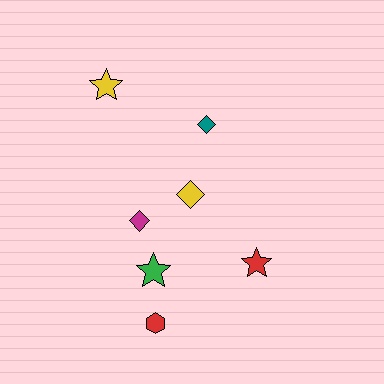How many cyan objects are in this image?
There are no cyan objects.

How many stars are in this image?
There are 3 stars.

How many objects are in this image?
There are 7 objects.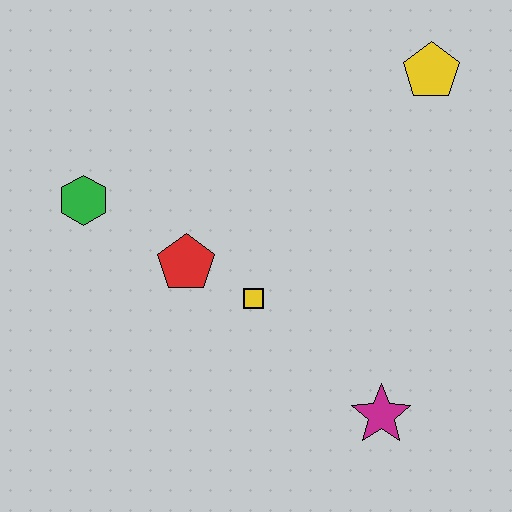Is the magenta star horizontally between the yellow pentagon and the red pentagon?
Yes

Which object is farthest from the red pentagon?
The yellow pentagon is farthest from the red pentagon.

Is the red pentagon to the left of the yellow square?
Yes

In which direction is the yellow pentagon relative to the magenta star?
The yellow pentagon is above the magenta star.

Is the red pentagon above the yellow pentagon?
No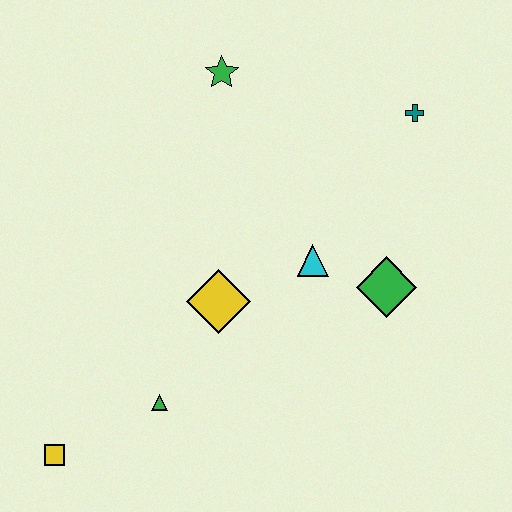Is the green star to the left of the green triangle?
No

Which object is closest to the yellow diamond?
The cyan triangle is closest to the yellow diamond.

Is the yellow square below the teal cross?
Yes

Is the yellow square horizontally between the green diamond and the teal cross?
No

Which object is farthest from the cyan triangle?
The yellow square is farthest from the cyan triangle.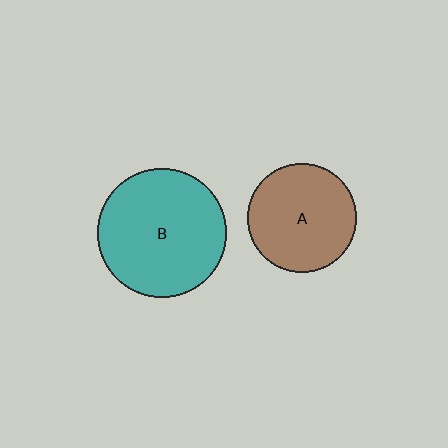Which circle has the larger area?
Circle B (teal).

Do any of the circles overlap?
No, none of the circles overlap.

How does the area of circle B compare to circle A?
Approximately 1.4 times.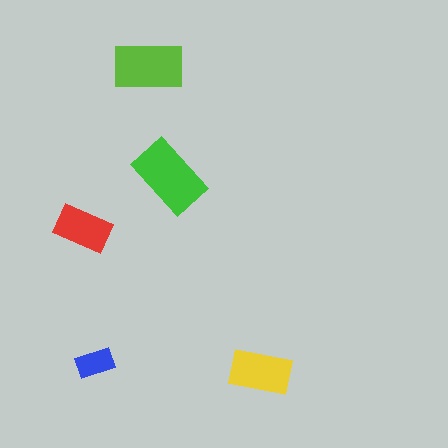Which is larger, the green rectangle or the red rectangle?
The green one.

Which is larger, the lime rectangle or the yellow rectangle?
The lime one.